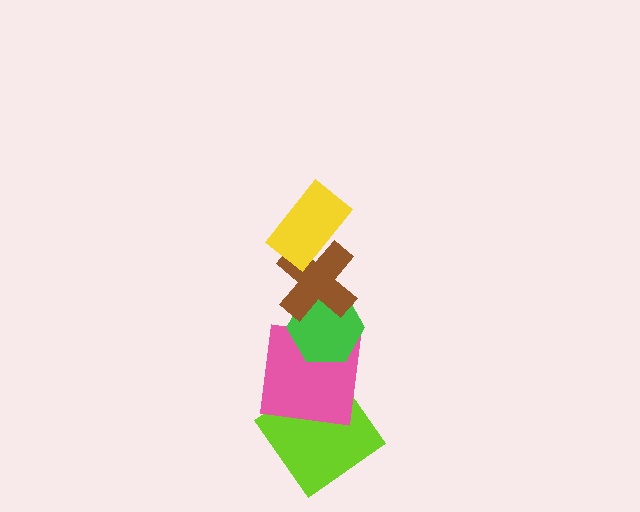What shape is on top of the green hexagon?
The brown cross is on top of the green hexagon.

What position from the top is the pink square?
The pink square is 4th from the top.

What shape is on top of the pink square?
The green hexagon is on top of the pink square.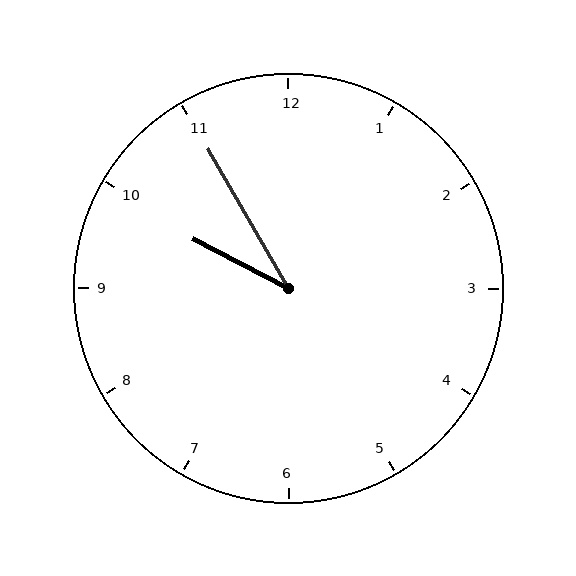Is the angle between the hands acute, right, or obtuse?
It is acute.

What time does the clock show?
9:55.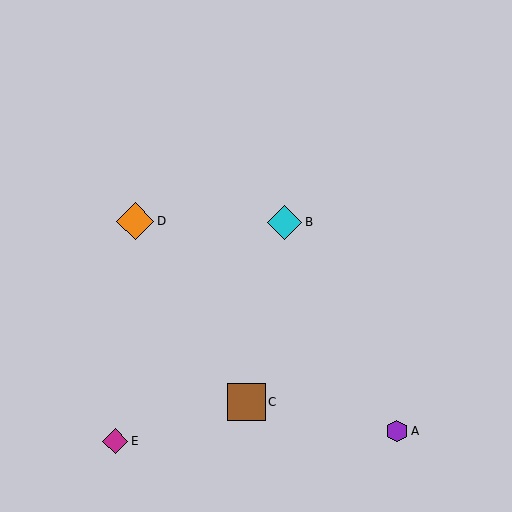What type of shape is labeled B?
Shape B is a cyan diamond.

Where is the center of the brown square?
The center of the brown square is at (247, 402).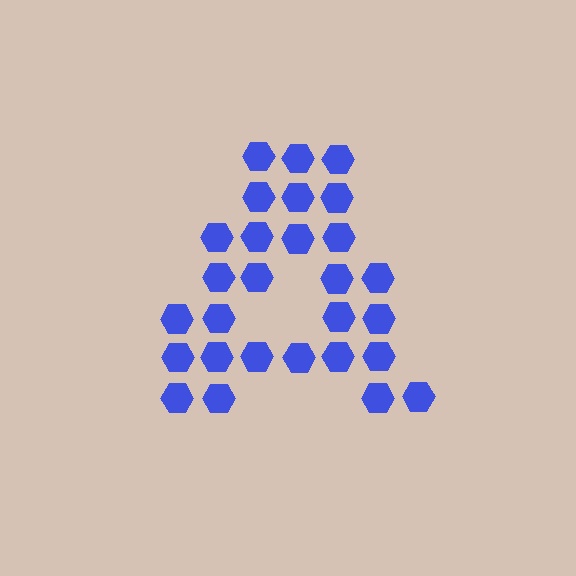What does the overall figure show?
The overall figure shows the letter A.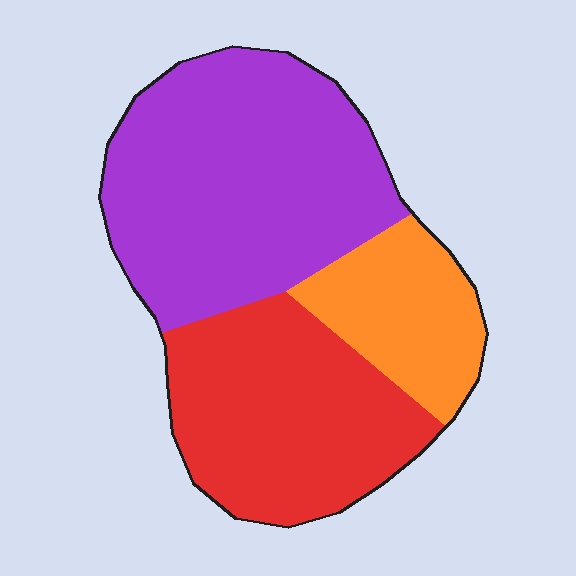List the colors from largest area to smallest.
From largest to smallest: purple, red, orange.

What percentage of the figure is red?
Red takes up about one third (1/3) of the figure.